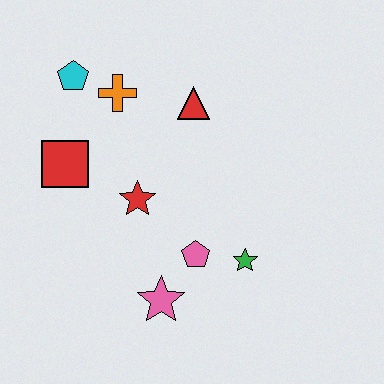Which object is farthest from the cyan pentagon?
The green star is farthest from the cyan pentagon.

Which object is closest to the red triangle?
The orange cross is closest to the red triangle.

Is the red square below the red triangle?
Yes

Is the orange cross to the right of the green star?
No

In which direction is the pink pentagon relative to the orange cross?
The pink pentagon is below the orange cross.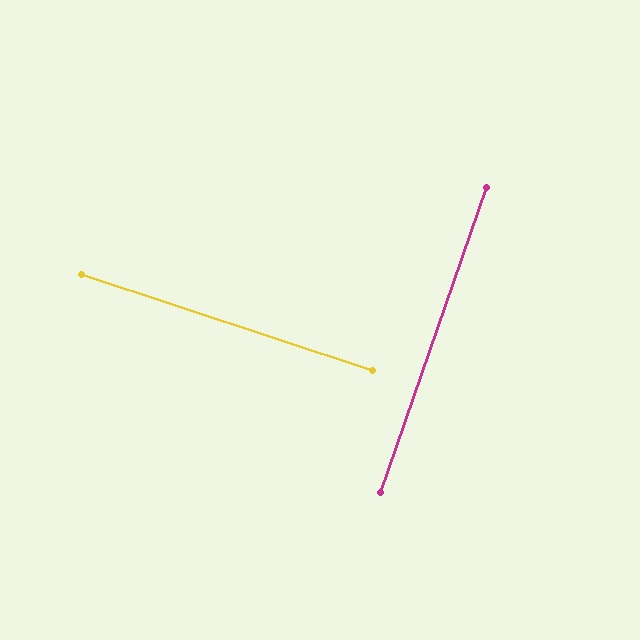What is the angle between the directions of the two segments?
Approximately 89 degrees.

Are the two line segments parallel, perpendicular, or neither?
Perpendicular — they meet at approximately 89°.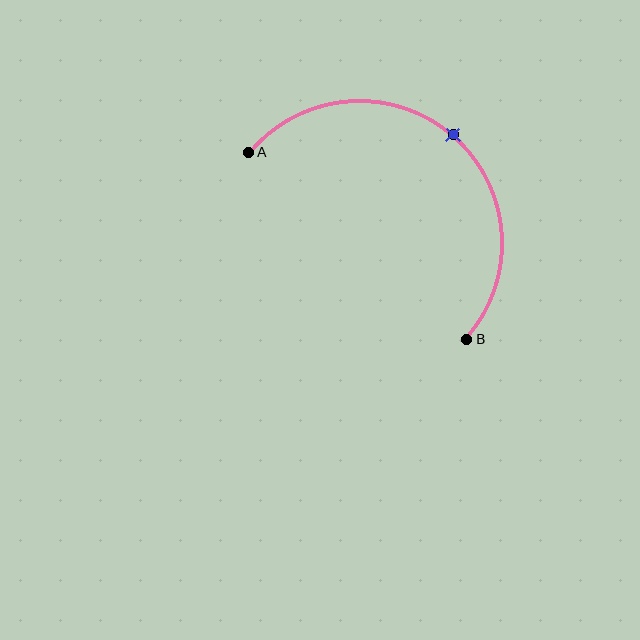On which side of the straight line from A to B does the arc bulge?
The arc bulges above and to the right of the straight line connecting A and B.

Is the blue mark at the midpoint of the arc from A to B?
Yes. The blue mark lies on the arc at equal arc-length from both A and B — it is the arc midpoint.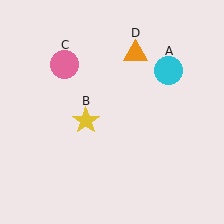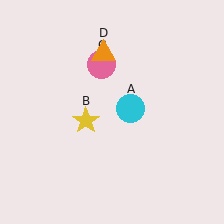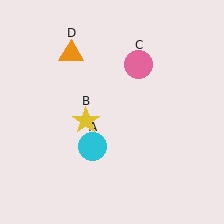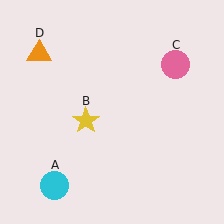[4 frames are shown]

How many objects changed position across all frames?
3 objects changed position: cyan circle (object A), pink circle (object C), orange triangle (object D).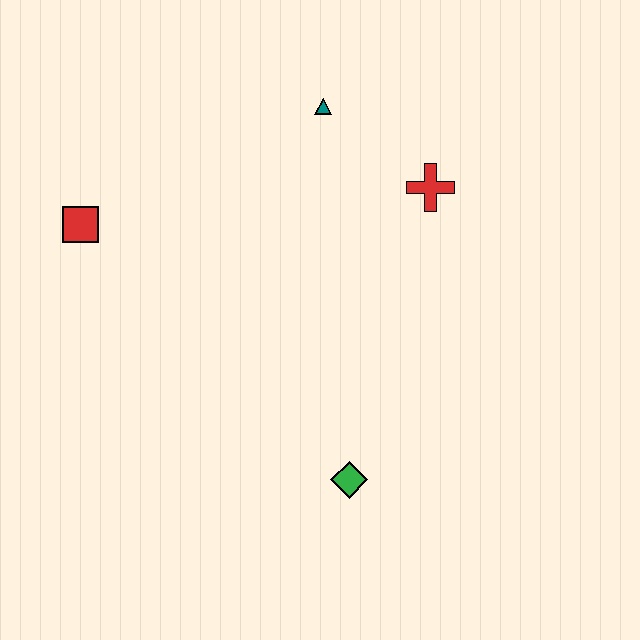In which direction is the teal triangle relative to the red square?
The teal triangle is to the right of the red square.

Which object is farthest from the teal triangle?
The green diamond is farthest from the teal triangle.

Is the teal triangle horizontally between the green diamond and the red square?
Yes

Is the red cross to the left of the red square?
No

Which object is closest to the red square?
The teal triangle is closest to the red square.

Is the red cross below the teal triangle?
Yes